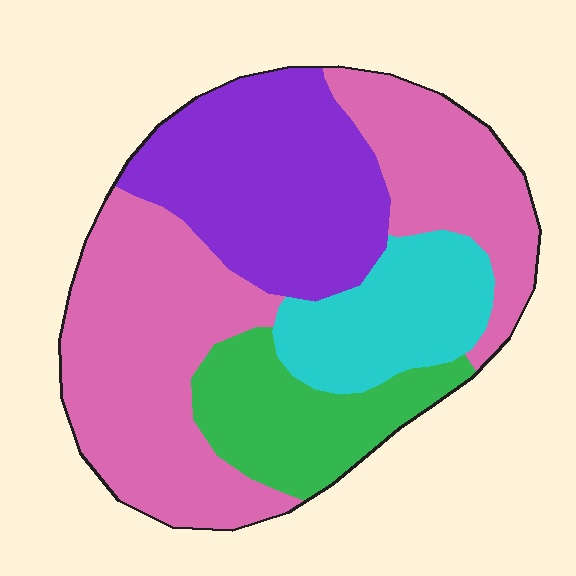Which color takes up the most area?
Pink, at roughly 45%.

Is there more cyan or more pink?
Pink.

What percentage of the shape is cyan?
Cyan takes up about one eighth (1/8) of the shape.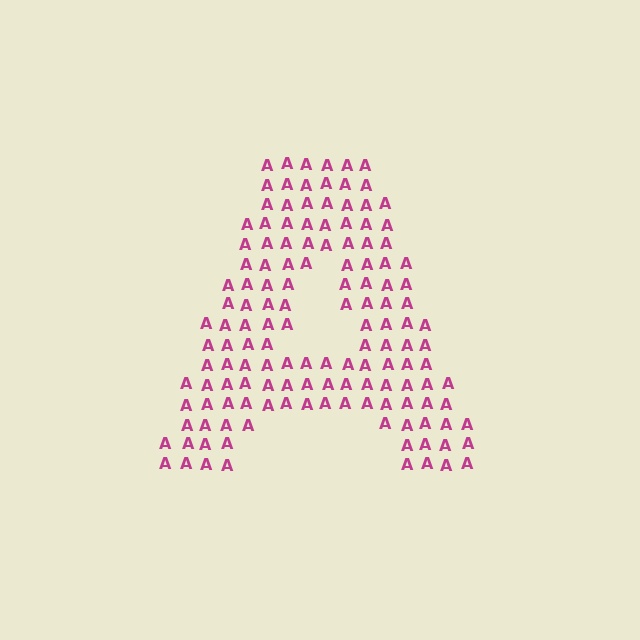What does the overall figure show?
The overall figure shows the letter A.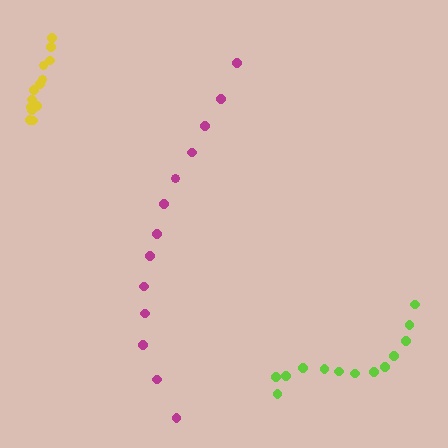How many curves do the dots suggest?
There are 3 distinct paths.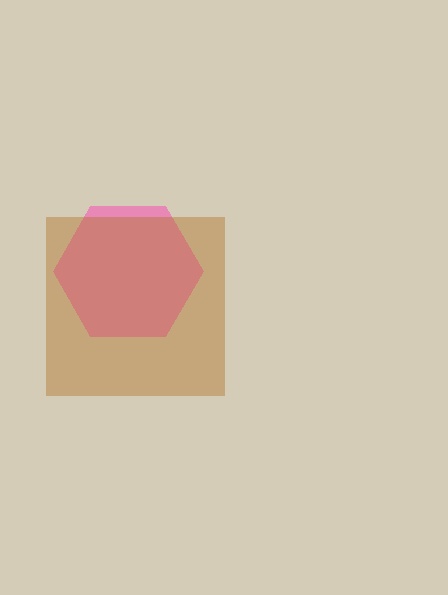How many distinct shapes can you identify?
There are 2 distinct shapes: a pink hexagon, a brown square.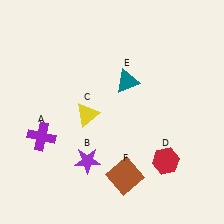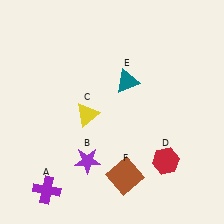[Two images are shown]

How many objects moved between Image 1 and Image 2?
1 object moved between the two images.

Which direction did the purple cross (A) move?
The purple cross (A) moved down.